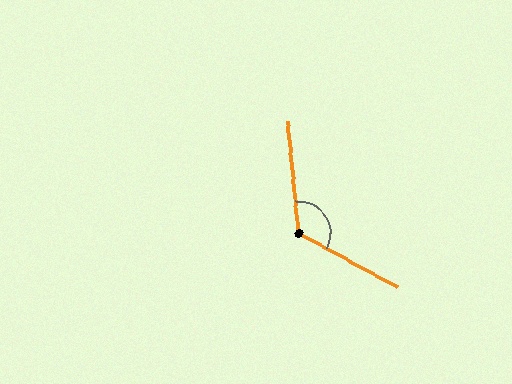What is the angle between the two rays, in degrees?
Approximately 124 degrees.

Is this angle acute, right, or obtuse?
It is obtuse.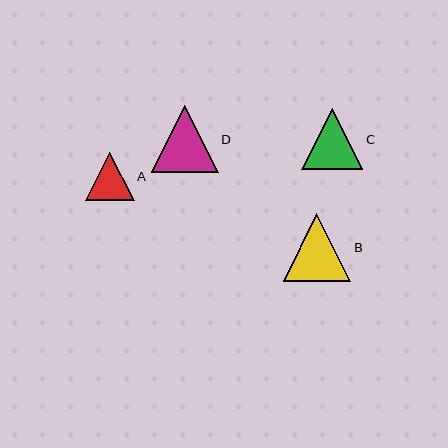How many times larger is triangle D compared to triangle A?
Triangle D is approximately 1.4 times the size of triangle A.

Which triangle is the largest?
Triangle B is the largest with a size of approximately 68 pixels.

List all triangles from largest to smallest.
From largest to smallest: B, D, C, A.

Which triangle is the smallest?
Triangle A is the smallest with a size of approximately 48 pixels.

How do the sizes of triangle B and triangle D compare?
Triangle B and triangle D are approximately the same size.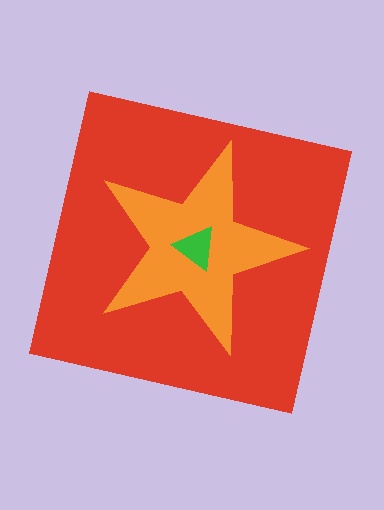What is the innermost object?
The green triangle.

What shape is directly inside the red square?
The orange star.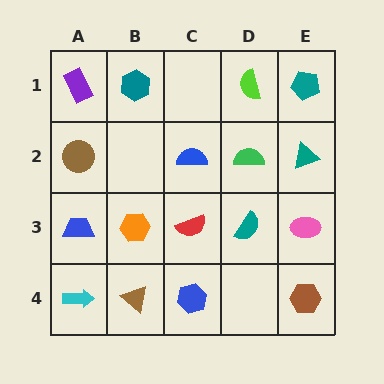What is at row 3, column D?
A teal semicircle.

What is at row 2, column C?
A blue semicircle.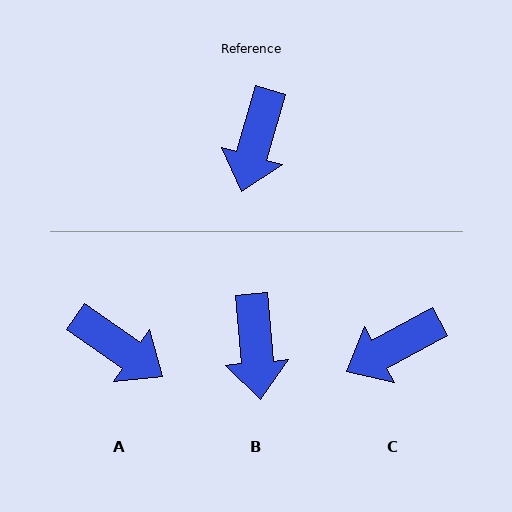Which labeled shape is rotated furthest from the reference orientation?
A, about 71 degrees away.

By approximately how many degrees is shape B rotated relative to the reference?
Approximately 21 degrees counter-clockwise.